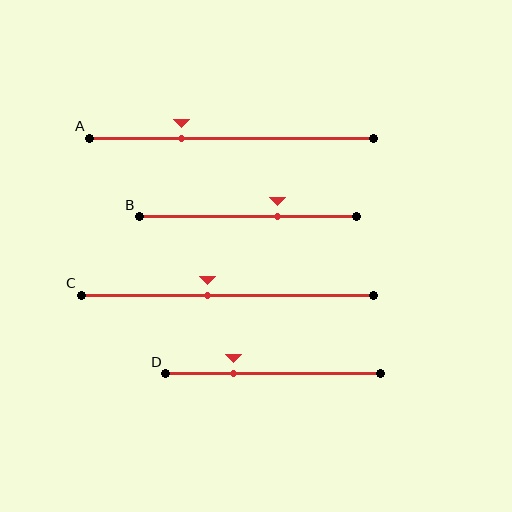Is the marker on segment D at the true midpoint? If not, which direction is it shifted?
No, the marker on segment D is shifted to the left by about 19% of the segment length.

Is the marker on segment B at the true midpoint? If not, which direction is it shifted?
No, the marker on segment B is shifted to the right by about 13% of the segment length.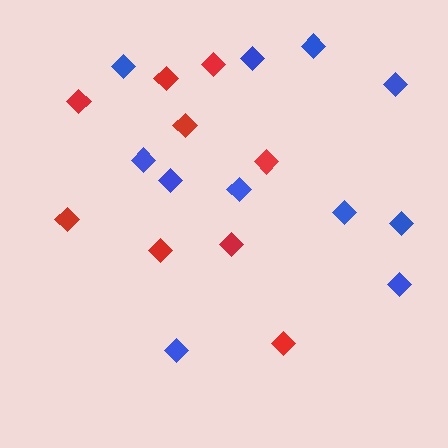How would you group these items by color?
There are 2 groups: one group of red diamonds (9) and one group of blue diamonds (11).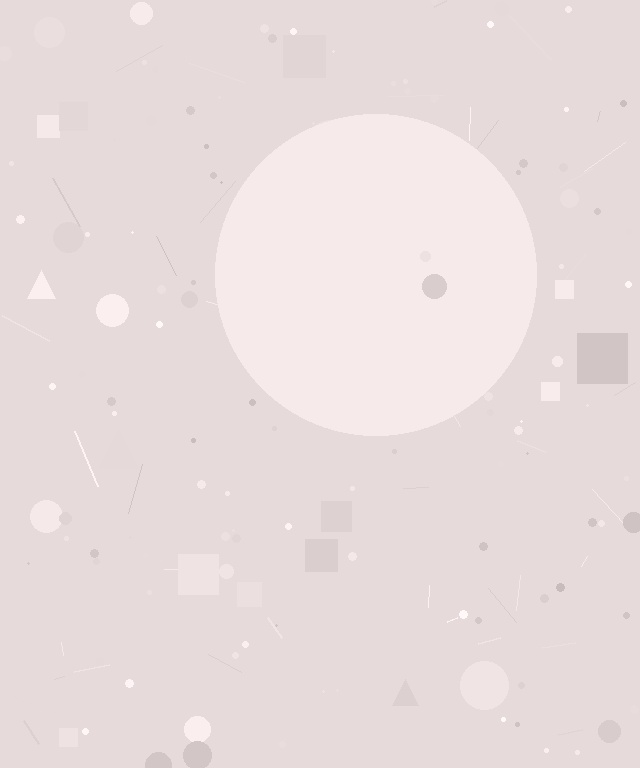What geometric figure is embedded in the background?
A circle is embedded in the background.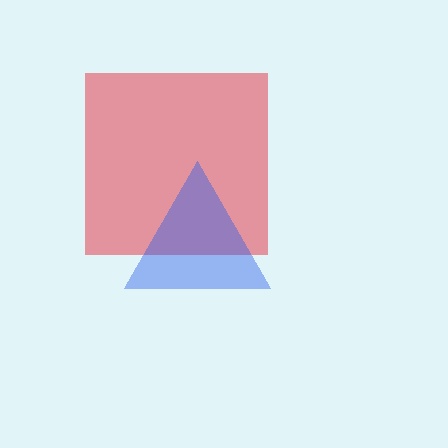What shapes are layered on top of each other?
The layered shapes are: a red square, a blue triangle.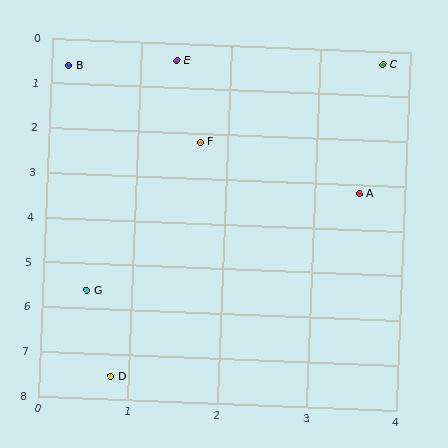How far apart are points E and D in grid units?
Points E and D are about 7.1 grid units apart.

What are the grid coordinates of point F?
Point F is at approximately (1.7, 2.2).